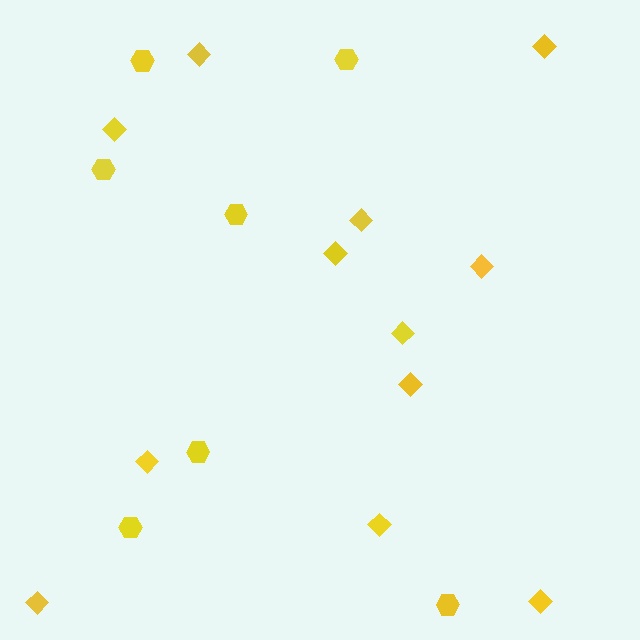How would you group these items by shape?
There are 2 groups: one group of diamonds (12) and one group of hexagons (7).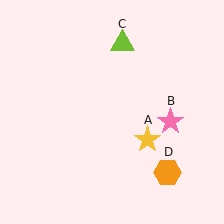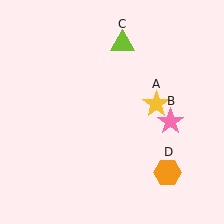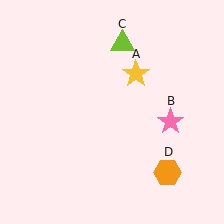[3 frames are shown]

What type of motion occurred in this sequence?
The yellow star (object A) rotated counterclockwise around the center of the scene.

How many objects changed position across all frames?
1 object changed position: yellow star (object A).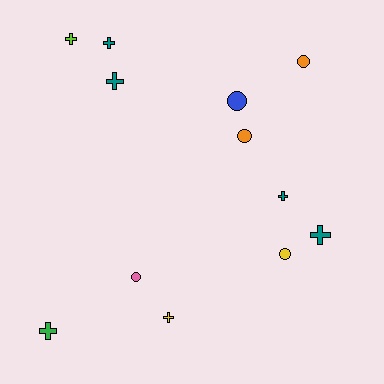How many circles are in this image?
There are 5 circles.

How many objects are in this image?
There are 12 objects.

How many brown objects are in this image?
There are no brown objects.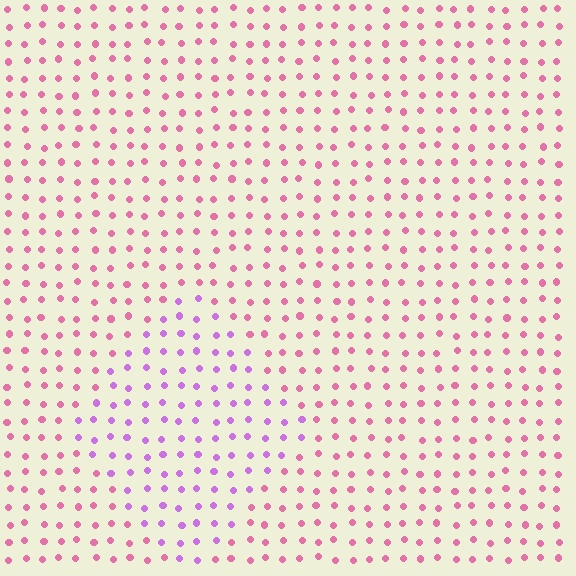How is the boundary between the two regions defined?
The boundary is defined purely by a slight shift in hue (about 44 degrees). Spacing, size, and orientation are identical on both sides.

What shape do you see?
I see a diamond.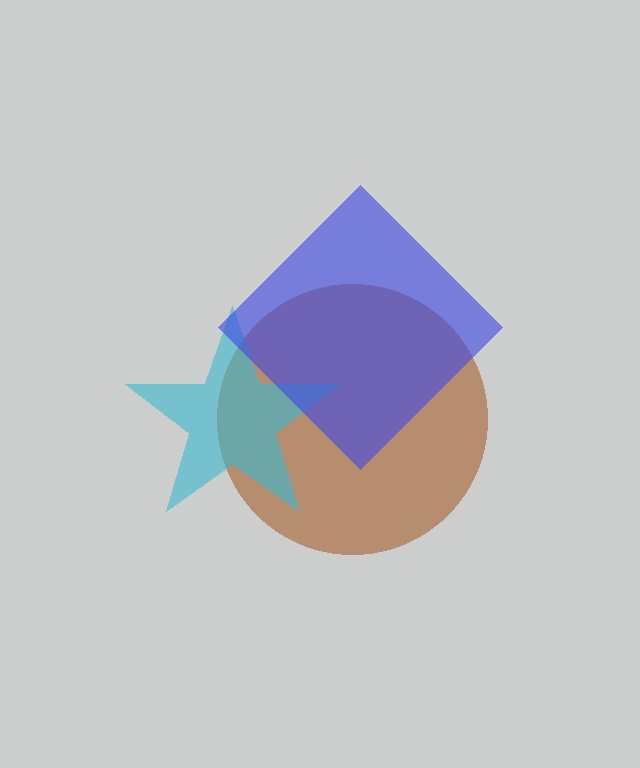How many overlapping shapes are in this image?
There are 3 overlapping shapes in the image.